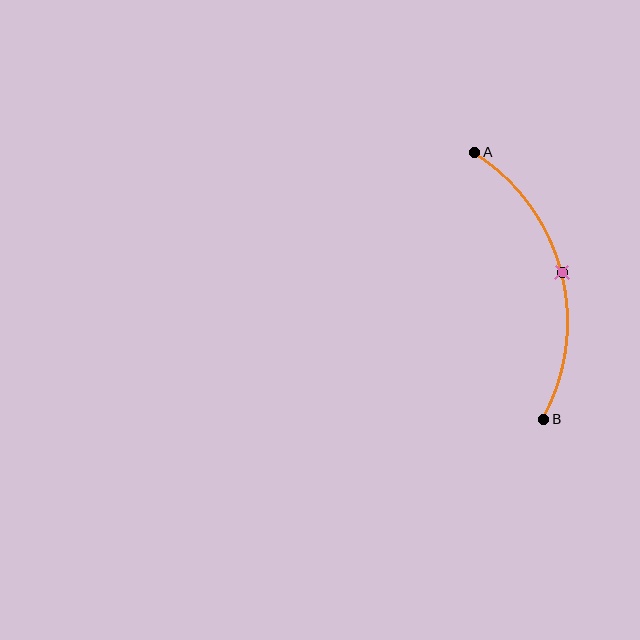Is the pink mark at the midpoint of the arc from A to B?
Yes. The pink mark lies on the arc at equal arc-length from both A and B — it is the arc midpoint.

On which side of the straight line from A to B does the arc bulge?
The arc bulges to the right of the straight line connecting A and B.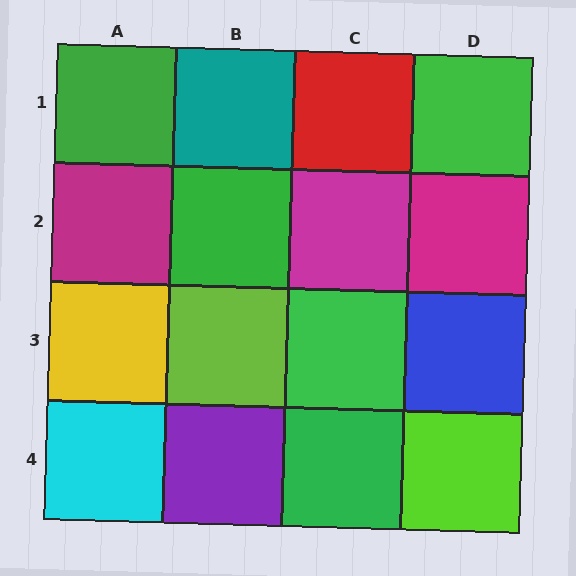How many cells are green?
5 cells are green.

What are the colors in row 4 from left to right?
Cyan, purple, green, lime.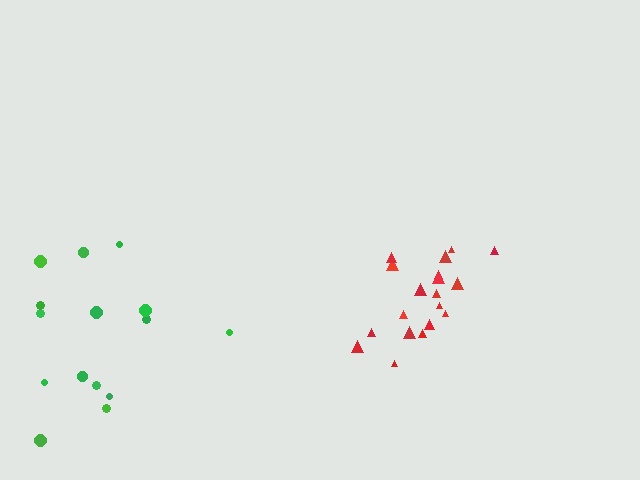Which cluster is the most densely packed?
Red.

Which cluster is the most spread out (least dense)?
Green.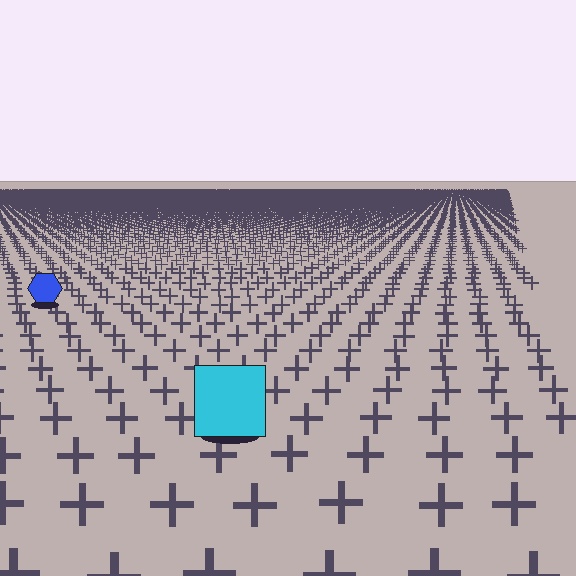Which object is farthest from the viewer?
The blue hexagon is farthest from the viewer. It appears smaller and the ground texture around it is denser.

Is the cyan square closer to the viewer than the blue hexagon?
Yes. The cyan square is closer — you can tell from the texture gradient: the ground texture is coarser near it.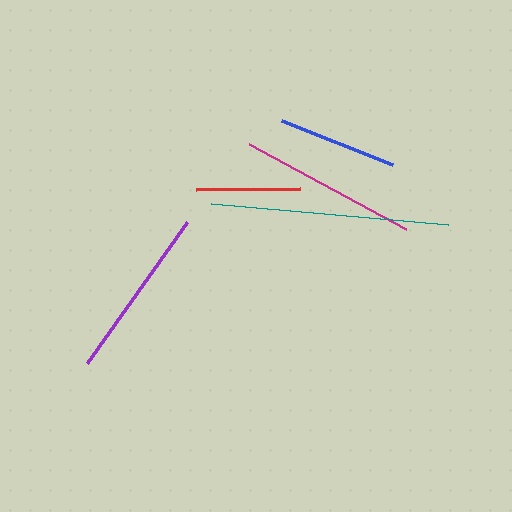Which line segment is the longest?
The teal line is the longest at approximately 238 pixels.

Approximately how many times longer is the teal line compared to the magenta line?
The teal line is approximately 1.3 times the length of the magenta line.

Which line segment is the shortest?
The red line is the shortest at approximately 103 pixels.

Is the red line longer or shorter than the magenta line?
The magenta line is longer than the red line.